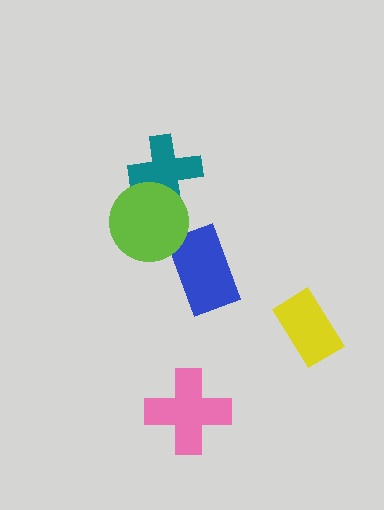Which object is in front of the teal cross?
The lime circle is in front of the teal cross.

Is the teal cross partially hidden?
Yes, it is partially covered by another shape.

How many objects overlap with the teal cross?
1 object overlaps with the teal cross.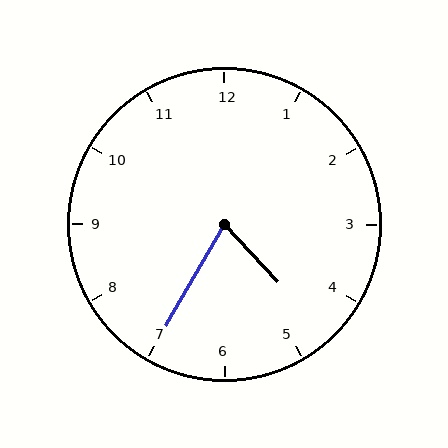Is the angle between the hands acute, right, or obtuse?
It is acute.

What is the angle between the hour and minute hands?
Approximately 72 degrees.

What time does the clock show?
4:35.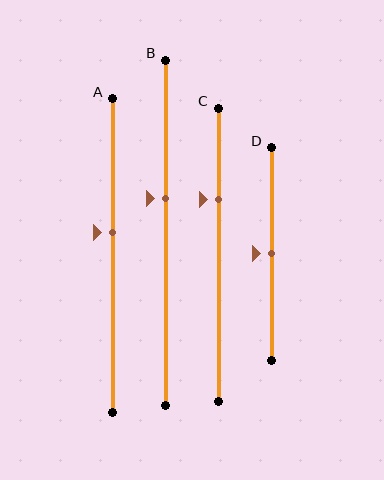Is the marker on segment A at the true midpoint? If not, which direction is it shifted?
No, the marker on segment A is shifted upward by about 7% of the segment length.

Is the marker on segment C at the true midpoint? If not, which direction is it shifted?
No, the marker on segment C is shifted upward by about 19% of the segment length.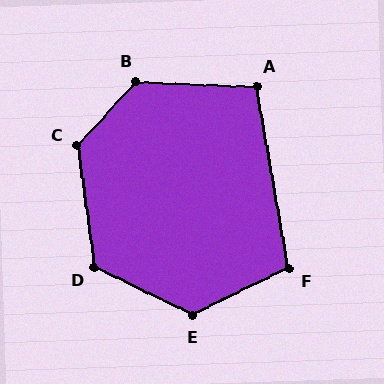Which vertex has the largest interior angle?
B, at approximately 130 degrees.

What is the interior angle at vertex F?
Approximately 106 degrees (obtuse).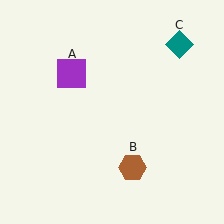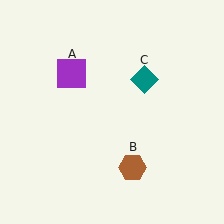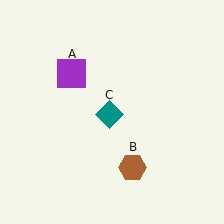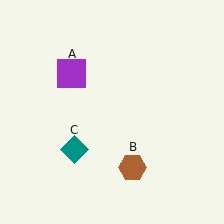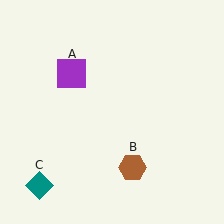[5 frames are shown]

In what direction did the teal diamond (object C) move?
The teal diamond (object C) moved down and to the left.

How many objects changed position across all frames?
1 object changed position: teal diamond (object C).